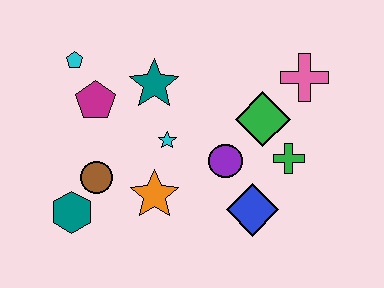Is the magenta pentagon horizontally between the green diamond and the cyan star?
No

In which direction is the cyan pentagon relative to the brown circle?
The cyan pentagon is above the brown circle.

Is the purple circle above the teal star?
No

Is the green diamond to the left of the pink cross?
Yes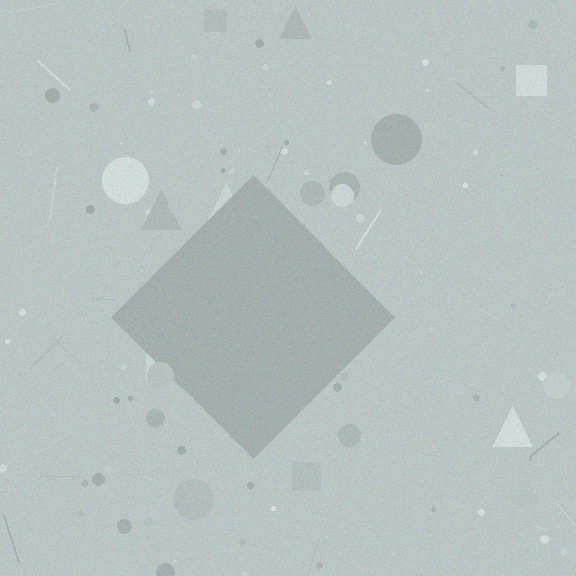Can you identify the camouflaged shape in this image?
The camouflaged shape is a diamond.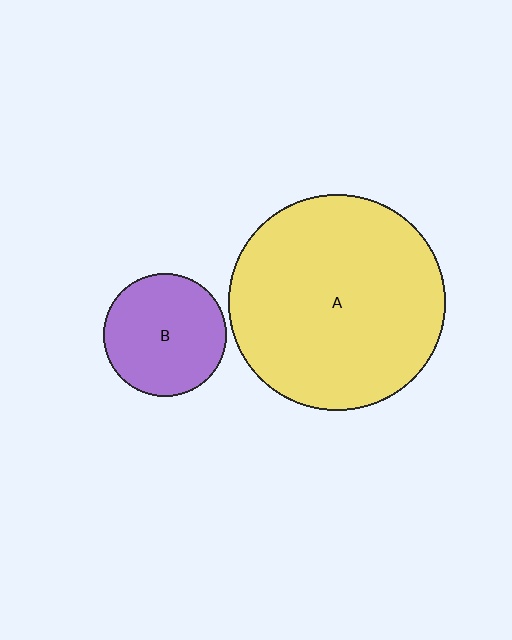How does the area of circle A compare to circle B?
Approximately 3.1 times.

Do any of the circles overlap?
No, none of the circles overlap.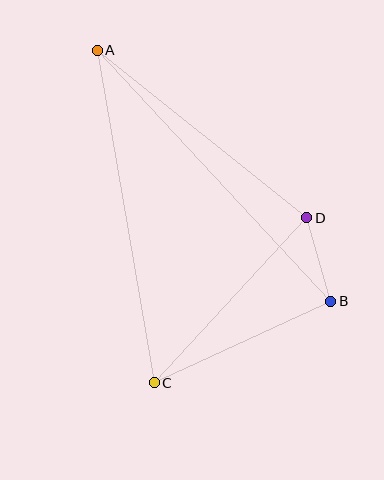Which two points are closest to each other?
Points B and D are closest to each other.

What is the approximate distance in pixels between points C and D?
The distance between C and D is approximately 225 pixels.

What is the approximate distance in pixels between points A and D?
The distance between A and D is approximately 268 pixels.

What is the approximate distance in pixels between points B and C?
The distance between B and C is approximately 194 pixels.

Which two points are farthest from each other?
Points A and B are farthest from each other.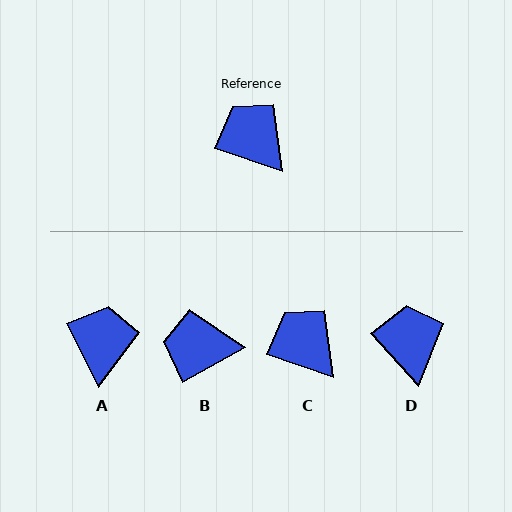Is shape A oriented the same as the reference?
No, it is off by about 44 degrees.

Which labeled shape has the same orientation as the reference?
C.